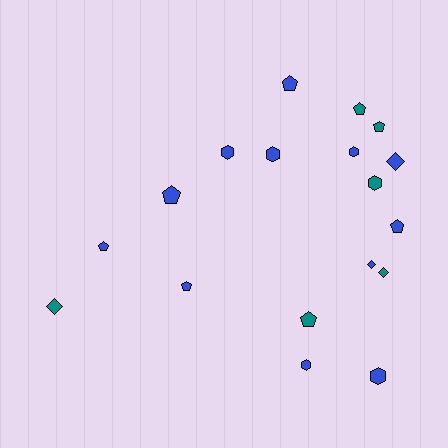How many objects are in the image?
There are 18 objects.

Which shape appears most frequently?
Pentagon, with 8 objects.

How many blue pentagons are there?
There are 5 blue pentagons.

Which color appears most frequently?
Blue, with 12 objects.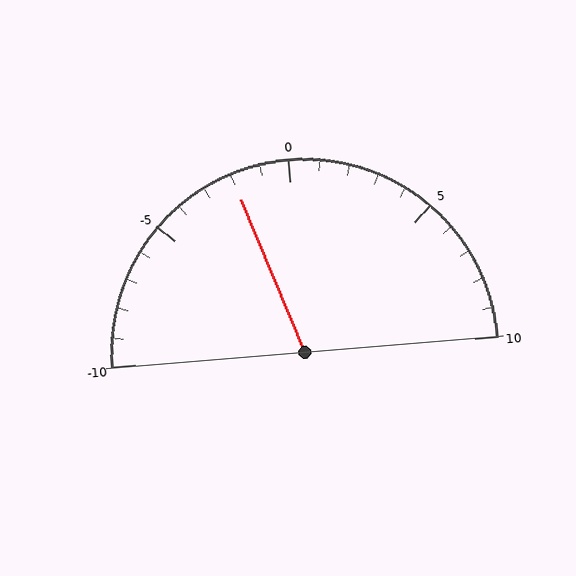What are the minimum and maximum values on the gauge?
The gauge ranges from -10 to 10.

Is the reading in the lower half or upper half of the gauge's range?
The reading is in the lower half of the range (-10 to 10).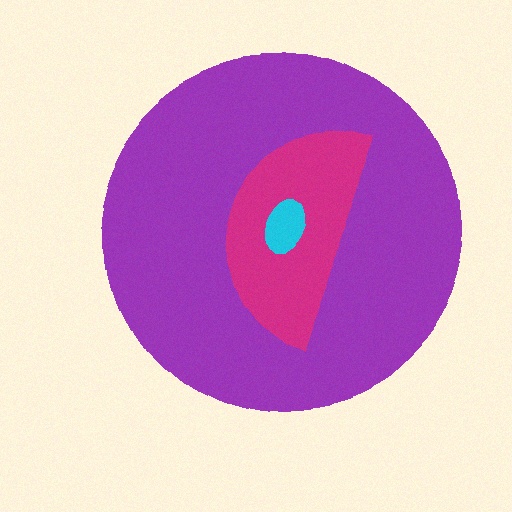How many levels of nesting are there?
3.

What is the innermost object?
The cyan ellipse.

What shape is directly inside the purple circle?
The magenta semicircle.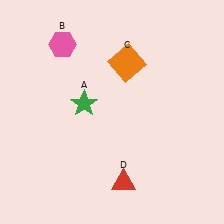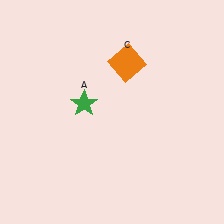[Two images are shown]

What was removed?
The pink hexagon (B), the red triangle (D) were removed in Image 2.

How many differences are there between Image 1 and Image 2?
There are 2 differences between the two images.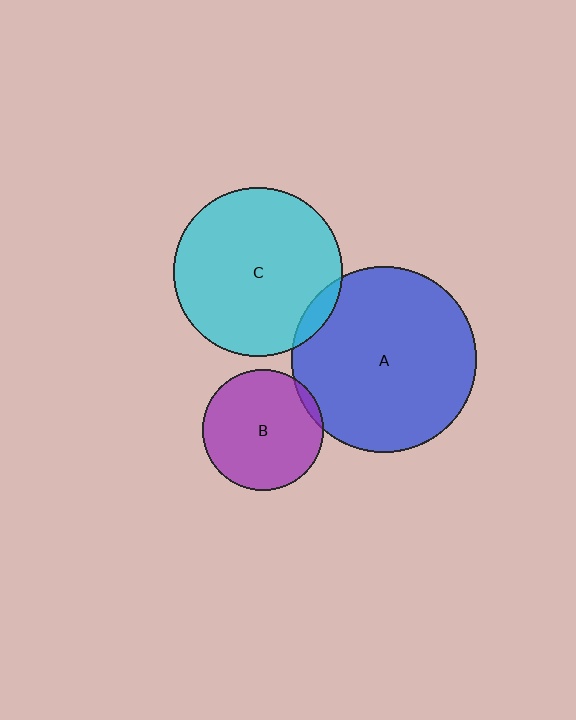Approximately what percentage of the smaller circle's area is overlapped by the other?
Approximately 5%.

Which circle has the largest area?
Circle A (blue).